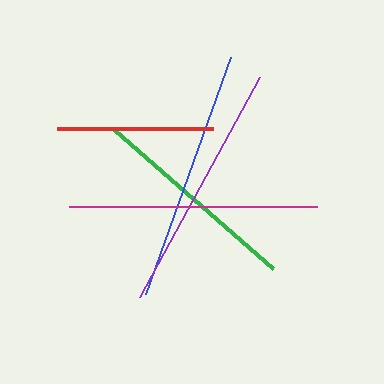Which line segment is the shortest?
The red line is the shortest at approximately 156 pixels.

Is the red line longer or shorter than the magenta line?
The magenta line is longer than the red line.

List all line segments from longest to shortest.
From longest to shortest: blue, purple, magenta, green, red.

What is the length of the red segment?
The red segment is approximately 156 pixels long.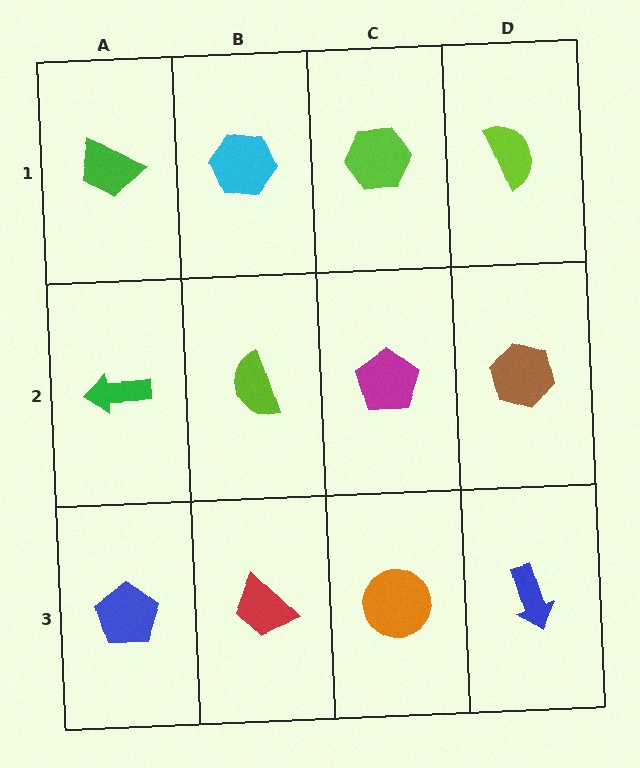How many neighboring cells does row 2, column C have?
4.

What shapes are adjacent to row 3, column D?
A brown hexagon (row 2, column D), an orange circle (row 3, column C).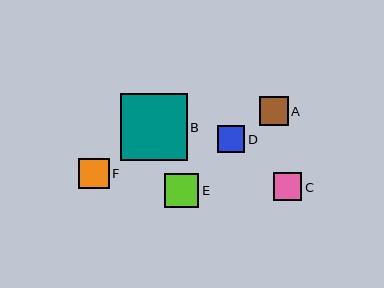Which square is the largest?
Square B is the largest with a size of approximately 66 pixels.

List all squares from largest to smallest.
From largest to smallest: B, E, F, A, C, D.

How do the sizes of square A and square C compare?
Square A and square C are approximately the same size.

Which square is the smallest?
Square D is the smallest with a size of approximately 27 pixels.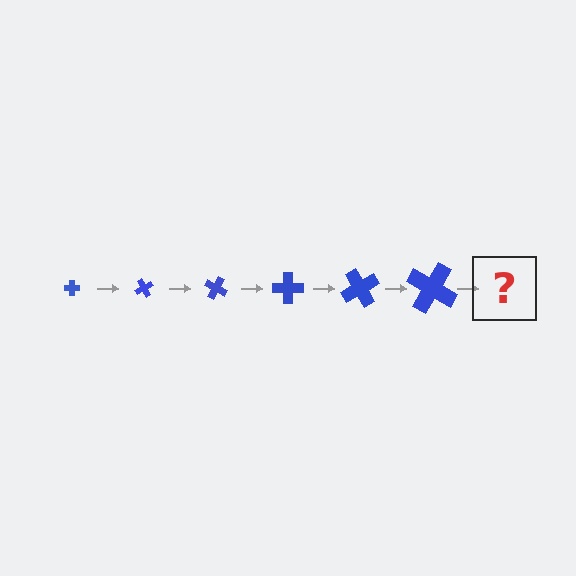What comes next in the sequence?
The next element should be a cross, larger than the previous one and rotated 360 degrees from the start.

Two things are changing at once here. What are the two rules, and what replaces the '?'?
The two rules are that the cross grows larger each step and it rotates 60 degrees each step. The '?' should be a cross, larger than the previous one and rotated 360 degrees from the start.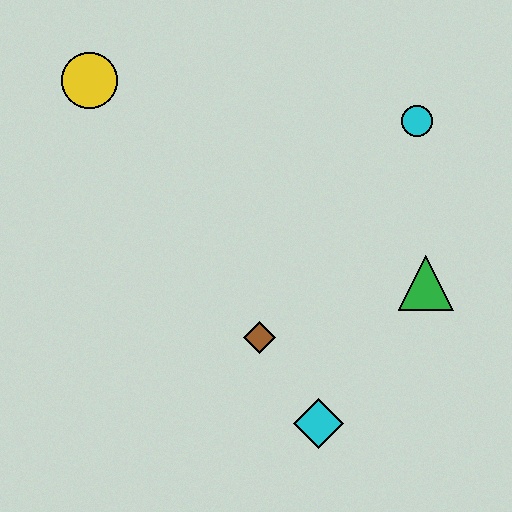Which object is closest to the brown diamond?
The cyan diamond is closest to the brown diamond.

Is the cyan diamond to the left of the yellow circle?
No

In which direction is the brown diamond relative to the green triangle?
The brown diamond is to the left of the green triangle.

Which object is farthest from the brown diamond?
The yellow circle is farthest from the brown diamond.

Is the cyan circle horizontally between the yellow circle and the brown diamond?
No